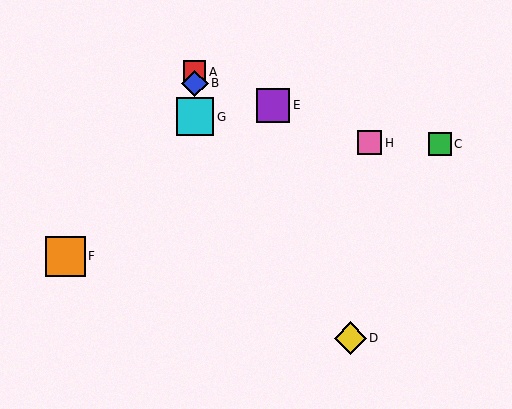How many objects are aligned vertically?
3 objects (A, B, G) are aligned vertically.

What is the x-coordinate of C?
Object C is at x≈440.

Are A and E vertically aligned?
No, A is at x≈195 and E is at x≈273.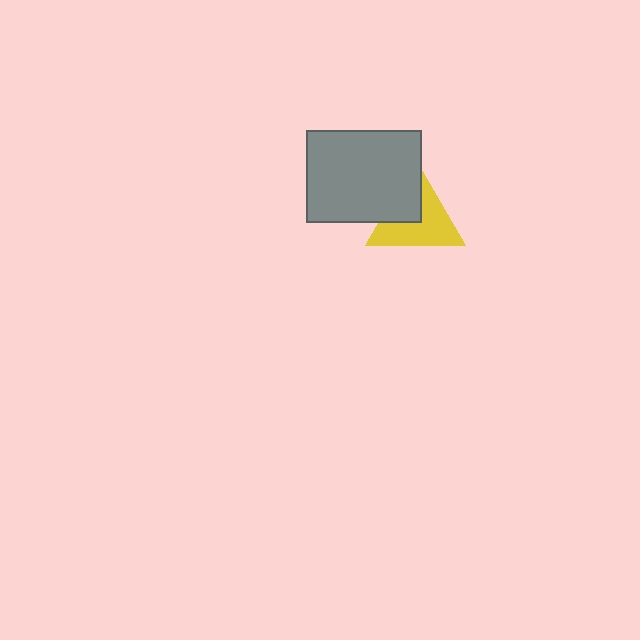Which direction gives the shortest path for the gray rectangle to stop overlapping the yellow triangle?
Moving toward the upper-left gives the shortest separation.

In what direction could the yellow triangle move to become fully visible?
The yellow triangle could move toward the lower-right. That would shift it out from behind the gray rectangle entirely.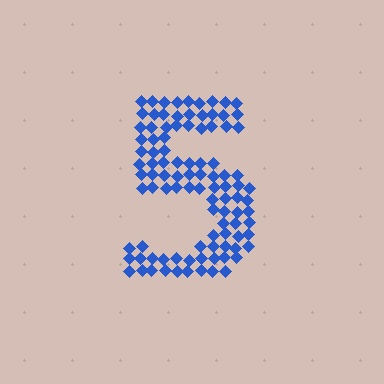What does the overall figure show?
The overall figure shows the digit 5.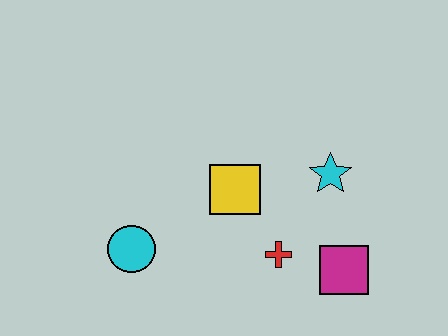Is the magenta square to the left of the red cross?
No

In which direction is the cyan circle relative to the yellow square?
The cyan circle is to the left of the yellow square.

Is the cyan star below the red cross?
No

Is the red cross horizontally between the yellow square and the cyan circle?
No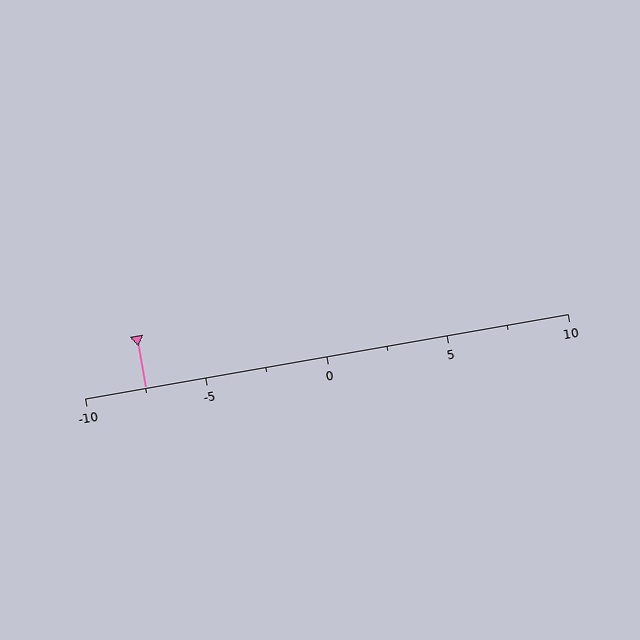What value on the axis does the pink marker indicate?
The marker indicates approximately -7.5.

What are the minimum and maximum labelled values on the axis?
The axis runs from -10 to 10.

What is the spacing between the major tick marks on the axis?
The major ticks are spaced 5 apart.